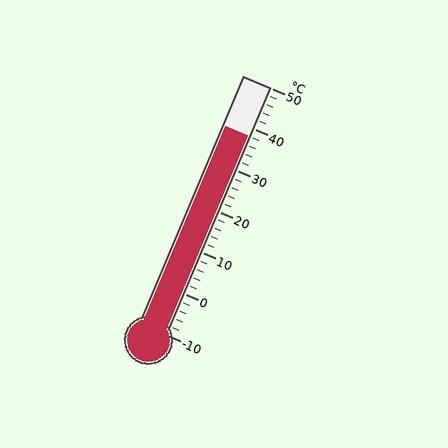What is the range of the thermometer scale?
The thermometer scale ranges from -10°C to 50°C.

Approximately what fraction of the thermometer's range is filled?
The thermometer is filled to approximately 80% of its range.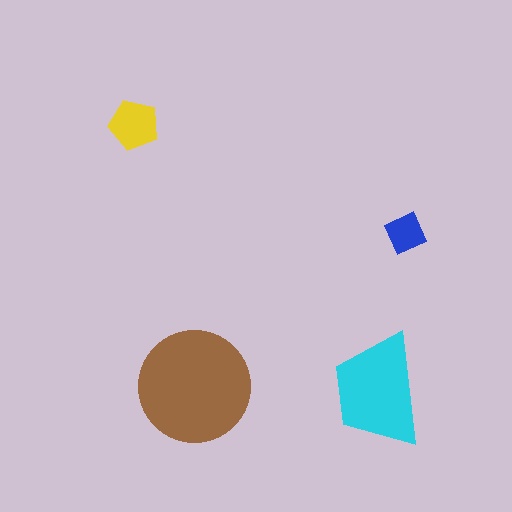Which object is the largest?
The brown circle.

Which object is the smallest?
The blue diamond.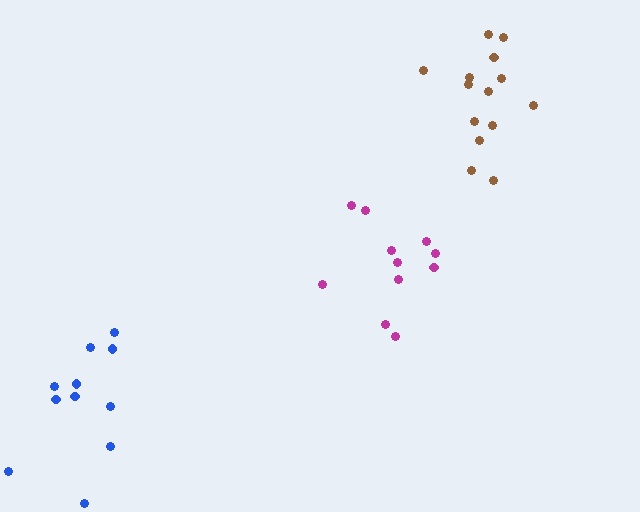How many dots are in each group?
Group 1: 14 dots, Group 2: 11 dots, Group 3: 11 dots (36 total).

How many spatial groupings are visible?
There are 3 spatial groupings.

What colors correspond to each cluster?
The clusters are colored: brown, blue, magenta.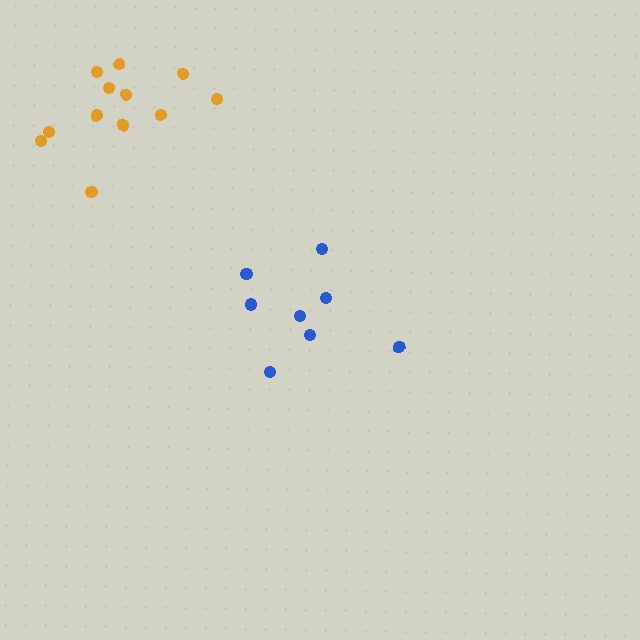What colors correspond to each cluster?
The clusters are colored: blue, orange.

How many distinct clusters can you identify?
There are 2 distinct clusters.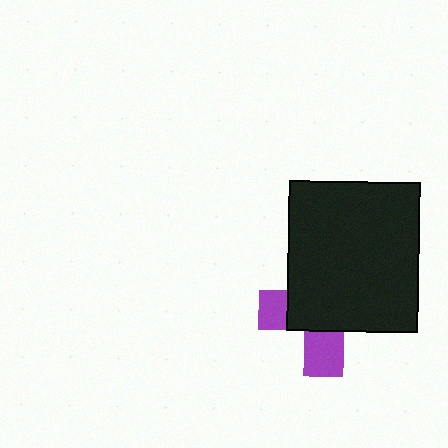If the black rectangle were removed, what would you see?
You would see the complete purple cross.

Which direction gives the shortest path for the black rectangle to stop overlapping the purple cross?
Moving up gives the shortest separation.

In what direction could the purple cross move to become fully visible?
The purple cross could move down. That would shift it out from behind the black rectangle entirely.